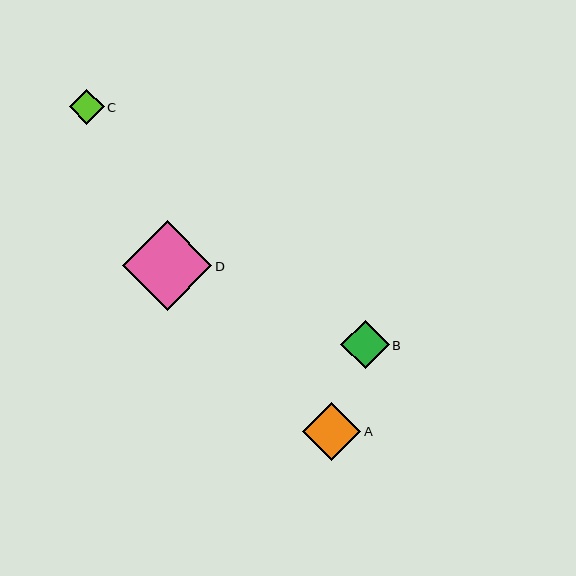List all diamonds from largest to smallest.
From largest to smallest: D, A, B, C.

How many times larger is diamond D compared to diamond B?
Diamond D is approximately 1.8 times the size of diamond B.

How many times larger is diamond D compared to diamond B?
Diamond D is approximately 1.8 times the size of diamond B.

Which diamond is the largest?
Diamond D is the largest with a size of approximately 90 pixels.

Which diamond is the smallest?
Diamond C is the smallest with a size of approximately 35 pixels.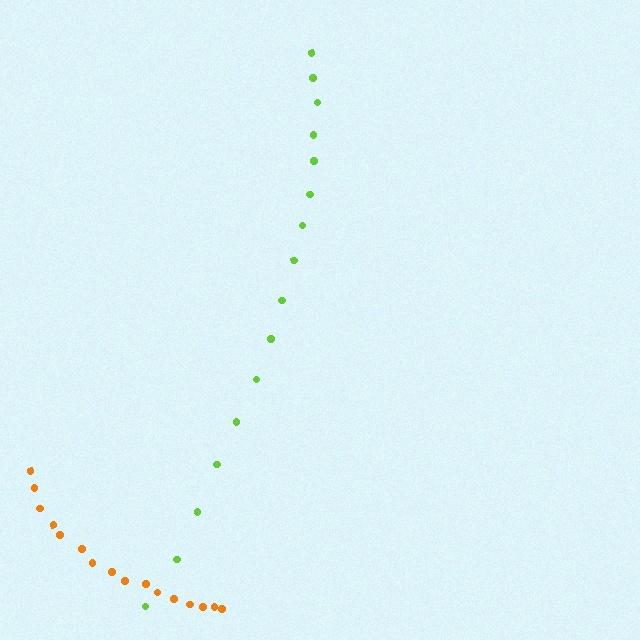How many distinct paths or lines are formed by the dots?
There are 2 distinct paths.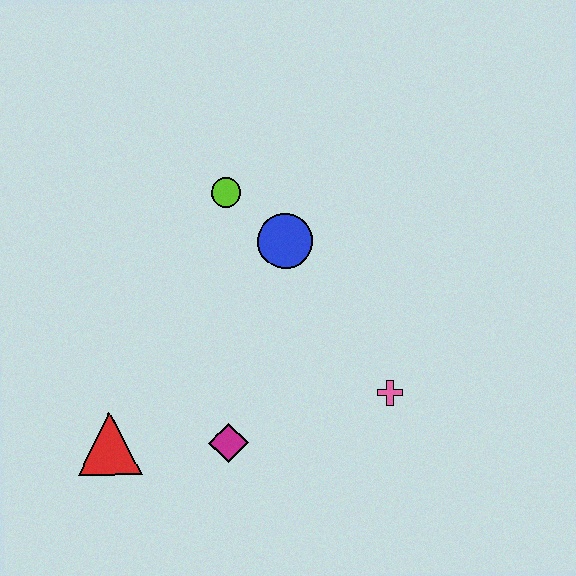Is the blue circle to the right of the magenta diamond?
Yes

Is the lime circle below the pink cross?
No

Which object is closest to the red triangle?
The magenta diamond is closest to the red triangle.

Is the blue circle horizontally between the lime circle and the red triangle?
No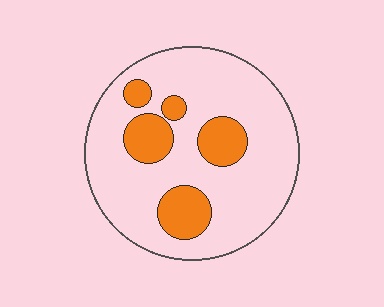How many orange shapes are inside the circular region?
5.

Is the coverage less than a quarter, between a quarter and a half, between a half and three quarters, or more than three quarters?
Less than a quarter.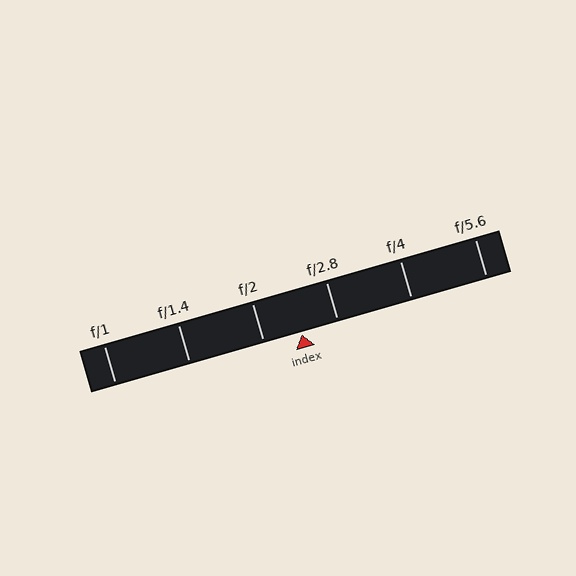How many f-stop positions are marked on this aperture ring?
There are 6 f-stop positions marked.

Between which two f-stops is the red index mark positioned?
The index mark is between f/2 and f/2.8.